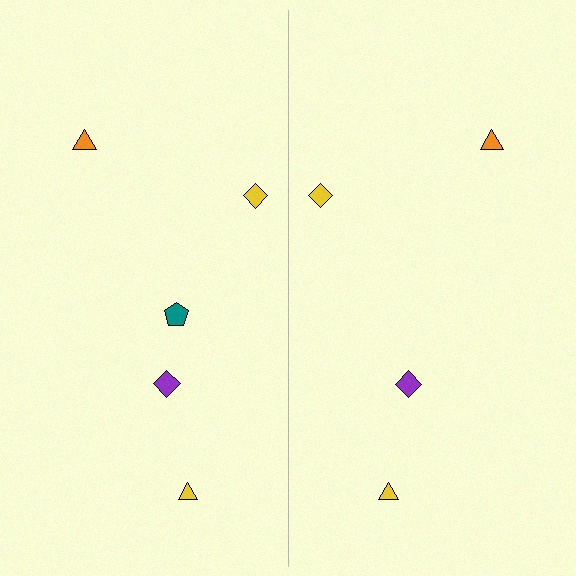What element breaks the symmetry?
A teal pentagon is missing from the right side.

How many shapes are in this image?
There are 9 shapes in this image.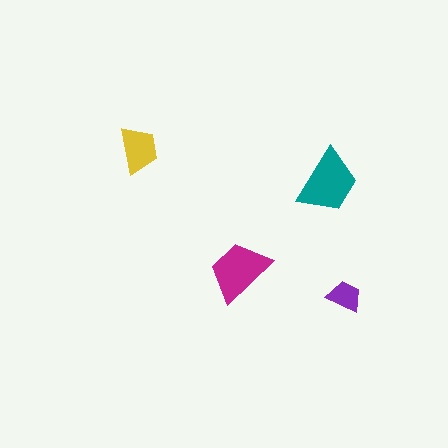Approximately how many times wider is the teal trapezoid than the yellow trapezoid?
About 1.5 times wider.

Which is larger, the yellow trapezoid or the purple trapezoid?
The yellow one.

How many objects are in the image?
There are 4 objects in the image.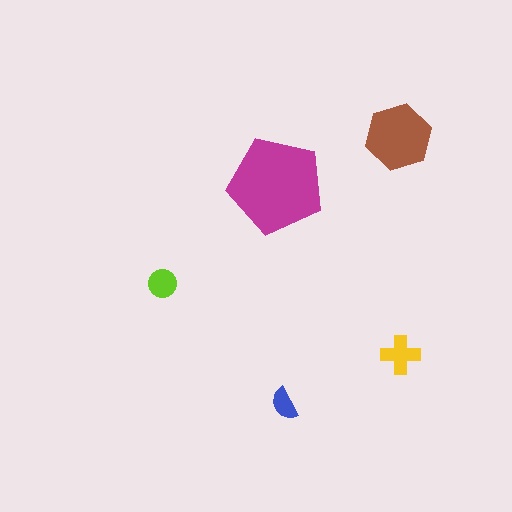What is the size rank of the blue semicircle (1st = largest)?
5th.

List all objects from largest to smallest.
The magenta pentagon, the brown hexagon, the yellow cross, the lime circle, the blue semicircle.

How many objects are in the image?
There are 5 objects in the image.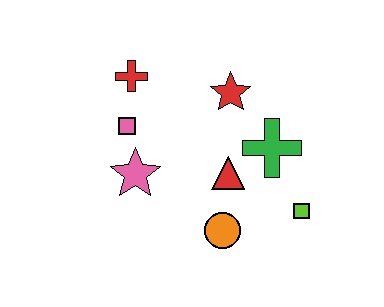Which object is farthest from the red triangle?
The red cross is farthest from the red triangle.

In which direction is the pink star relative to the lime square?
The pink star is to the left of the lime square.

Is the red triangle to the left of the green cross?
Yes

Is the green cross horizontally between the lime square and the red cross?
Yes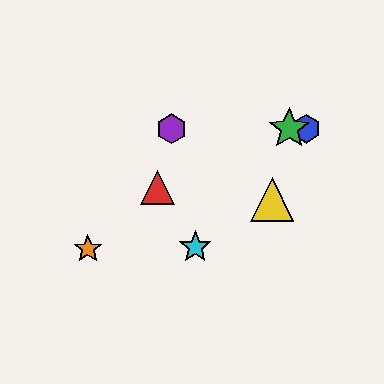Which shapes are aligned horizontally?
The blue hexagon, the green star, the purple hexagon are aligned horizontally.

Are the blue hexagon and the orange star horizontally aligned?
No, the blue hexagon is at y≈129 and the orange star is at y≈249.